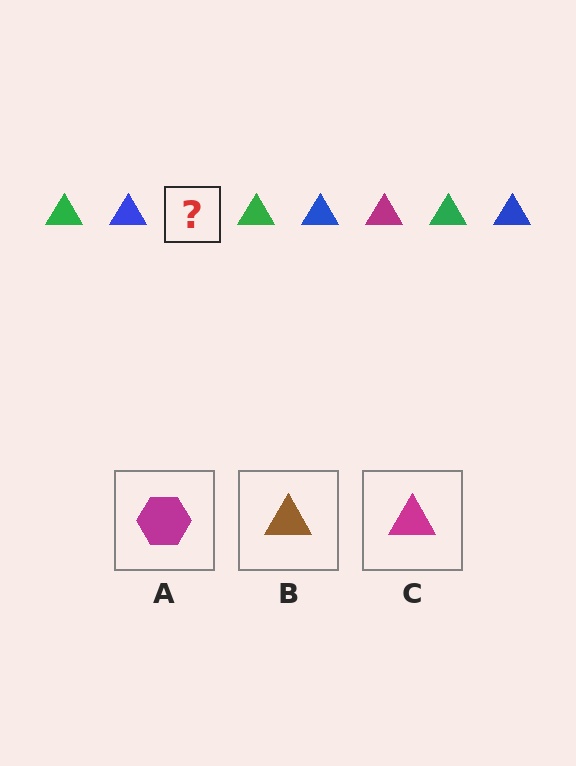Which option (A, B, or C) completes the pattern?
C.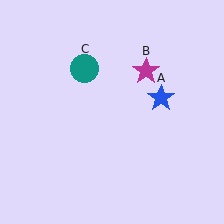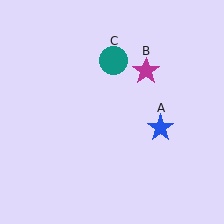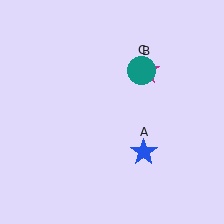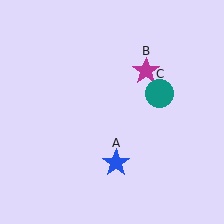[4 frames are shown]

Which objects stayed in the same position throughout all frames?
Magenta star (object B) remained stationary.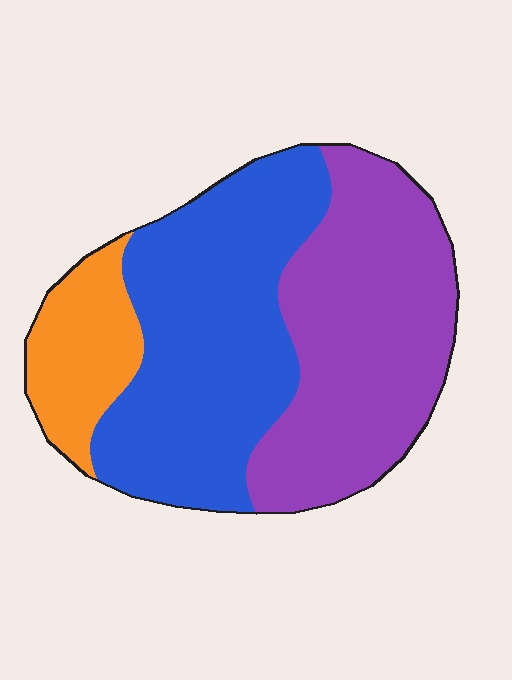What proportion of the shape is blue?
Blue covers around 45% of the shape.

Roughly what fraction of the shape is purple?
Purple covers 41% of the shape.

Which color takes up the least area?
Orange, at roughly 15%.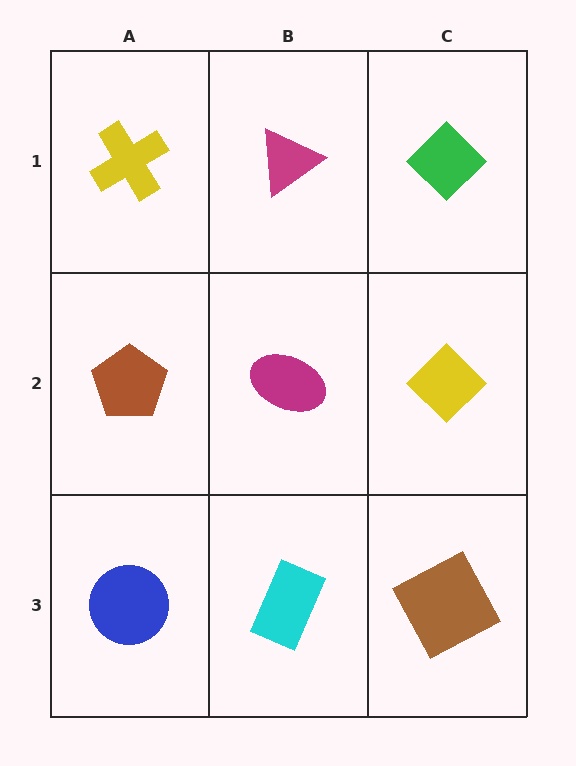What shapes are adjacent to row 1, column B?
A magenta ellipse (row 2, column B), a yellow cross (row 1, column A), a green diamond (row 1, column C).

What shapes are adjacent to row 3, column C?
A yellow diamond (row 2, column C), a cyan rectangle (row 3, column B).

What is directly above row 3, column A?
A brown pentagon.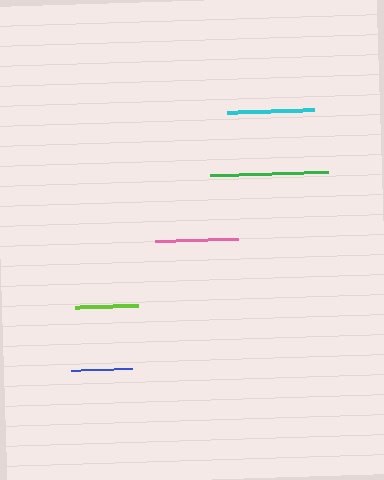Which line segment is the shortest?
The blue line is the shortest at approximately 61 pixels.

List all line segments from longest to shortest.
From longest to shortest: green, cyan, pink, lime, blue.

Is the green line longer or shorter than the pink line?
The green line is longer than the pink line.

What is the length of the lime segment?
The lime segment is approximately 63 pixels long.